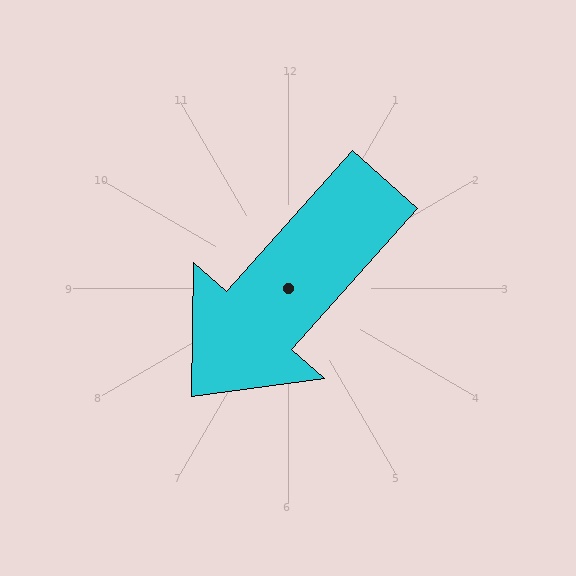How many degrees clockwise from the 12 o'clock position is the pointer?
Approximately 222 degrees.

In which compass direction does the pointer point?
Southwest.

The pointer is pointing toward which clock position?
Roughly 7 o'clock.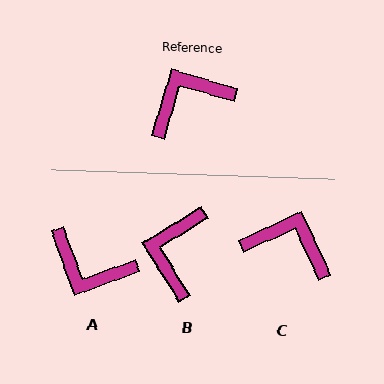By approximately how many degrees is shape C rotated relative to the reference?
Approximately 49 degrees clockwise.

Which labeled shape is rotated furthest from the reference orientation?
A, about 127 degrees away.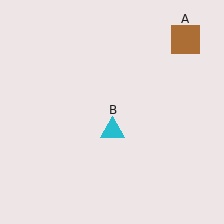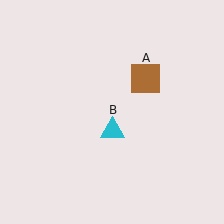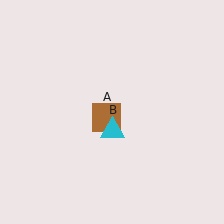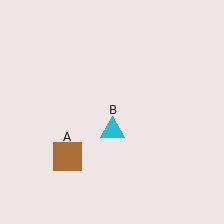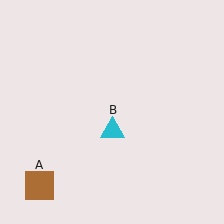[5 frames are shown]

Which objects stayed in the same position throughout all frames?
Cyan triangle (object B) remained stationary.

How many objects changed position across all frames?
1 object changed position: brown square (object A).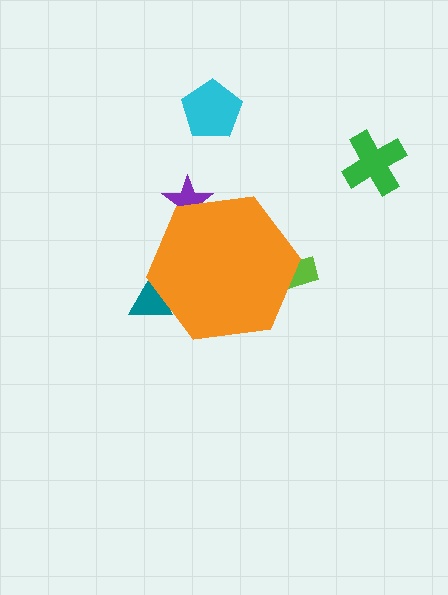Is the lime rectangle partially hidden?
Yes, the lime rectangle is partially hidden behind the orange hexagon.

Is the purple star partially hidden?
Yes, the purple star is partially hidden behind the orange hexagon.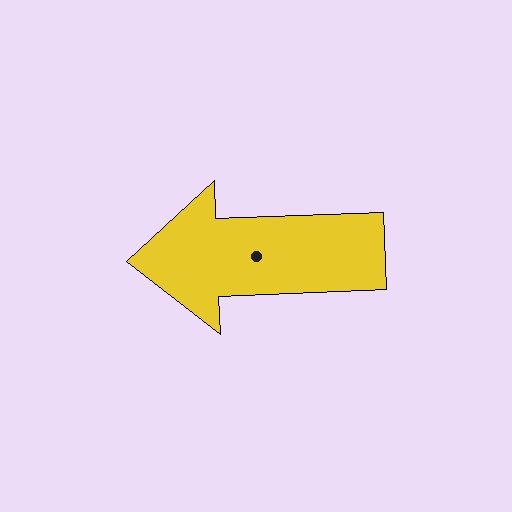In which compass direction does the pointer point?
West.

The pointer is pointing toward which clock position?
Roughly 9 o'clock.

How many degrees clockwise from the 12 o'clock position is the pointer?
Approximately 268 degrees.